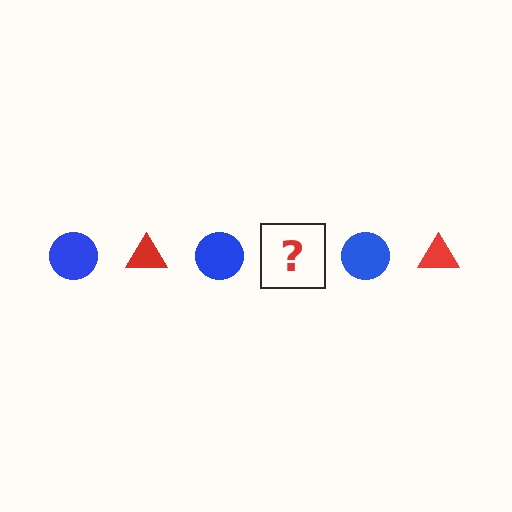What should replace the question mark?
The question mark should be replaced with a red triangle.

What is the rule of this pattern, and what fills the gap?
The rule is that the pattern alternates between blue circle and red triangle. The gap should be filled with a red triangle.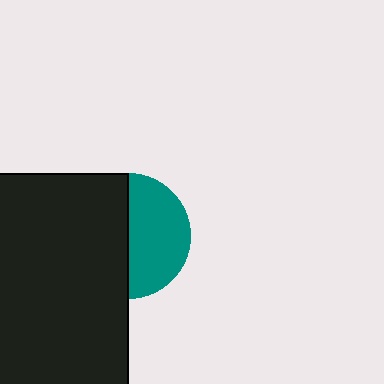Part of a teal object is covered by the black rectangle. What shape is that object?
It is a circle.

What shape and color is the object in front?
The object in front is a black rectangle.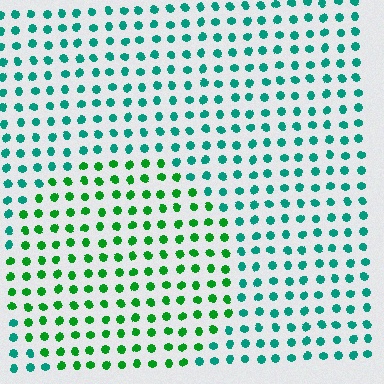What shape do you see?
I see a circle.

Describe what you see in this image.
The image is filled with small teal elements in a uniform arrangement. A circle-shaped region is visible where the elements are tinted to a slightly different hue, forming a subtle color boundary.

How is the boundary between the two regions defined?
The boundary is defined purely by a slight shift in hue (about 40 degrees). Spacing, size, and orientation are identical on both sides.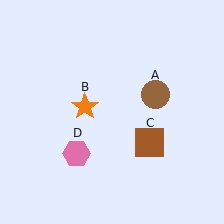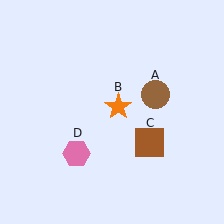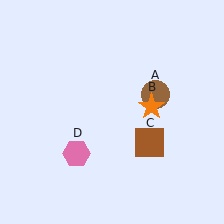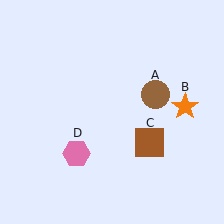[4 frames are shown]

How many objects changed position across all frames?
1 object changed position: orange star (object B).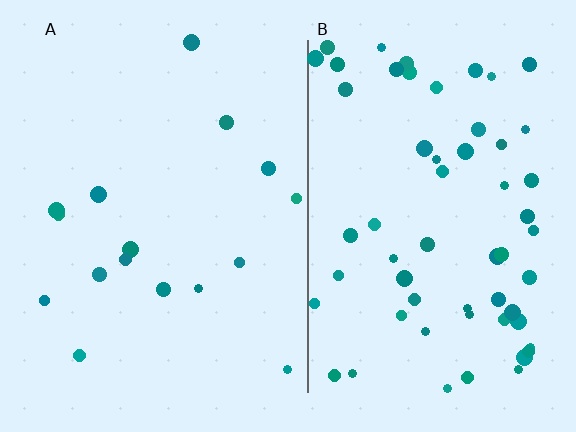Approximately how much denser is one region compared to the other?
Approximately 3.7× — region B over region A.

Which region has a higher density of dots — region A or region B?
B (the right).